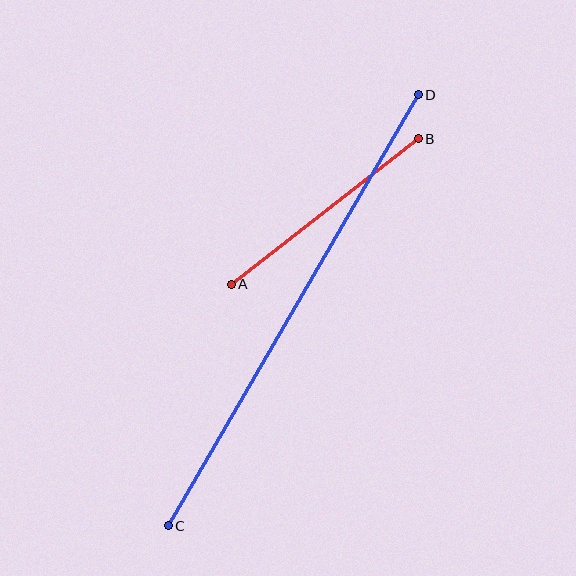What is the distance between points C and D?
The distance is approximately 499 pixels.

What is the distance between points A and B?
The distance is approximately 237 pixels.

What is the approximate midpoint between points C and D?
The midpoint is at approximately (293, 310) pixels.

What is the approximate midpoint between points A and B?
The midpoint is at approximately (325, 212) pixels.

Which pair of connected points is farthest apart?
Points C and D are farthest apart.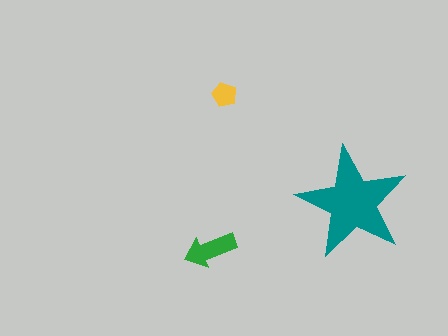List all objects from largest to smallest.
The teal star, the green arrow, the yellow pentagon.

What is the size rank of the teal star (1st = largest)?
1st.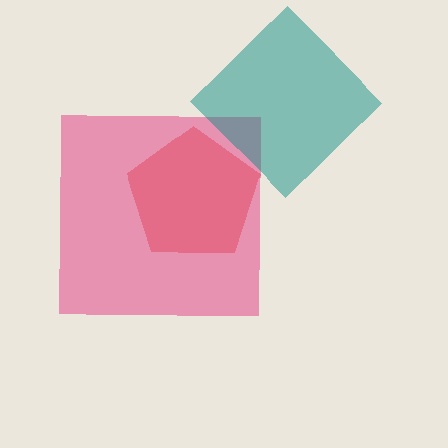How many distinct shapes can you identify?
There are 3 distinct shapes: a red pentagon, a pink square, a teal diamond.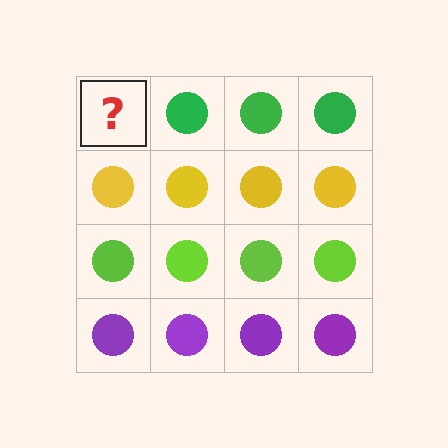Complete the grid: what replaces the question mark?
The question mark should be replaced with a green circle.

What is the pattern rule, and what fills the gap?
The rule is that each row has a consistent color. The gap should be filled with a green circle.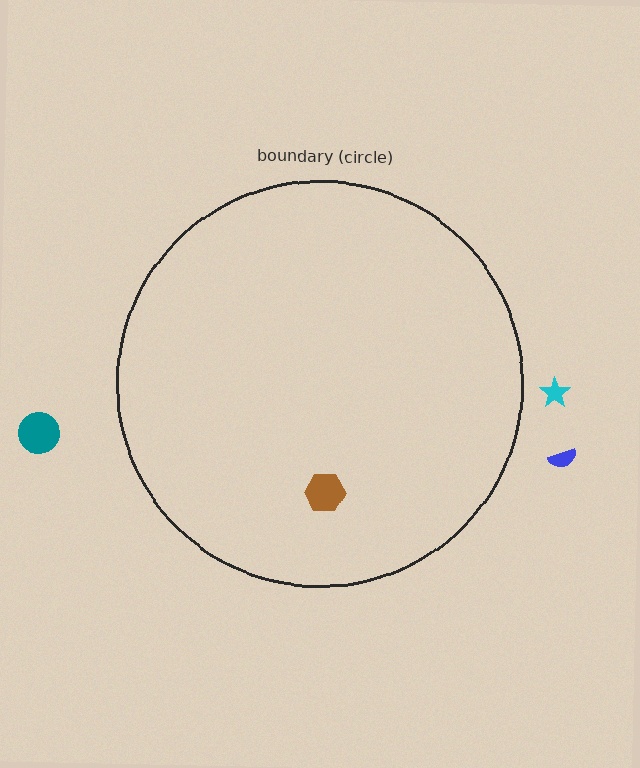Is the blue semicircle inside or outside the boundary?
Outside.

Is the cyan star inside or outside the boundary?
Outside.